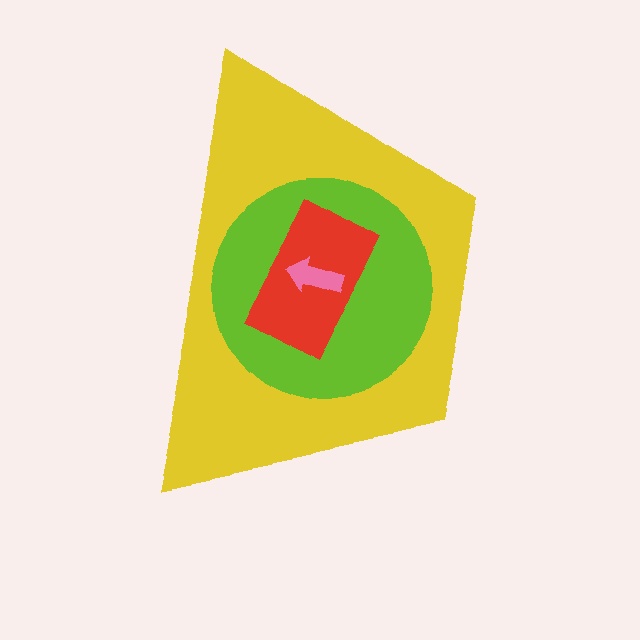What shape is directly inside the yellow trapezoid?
The lime circle.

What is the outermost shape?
The yellow trapezoid.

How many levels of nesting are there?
4.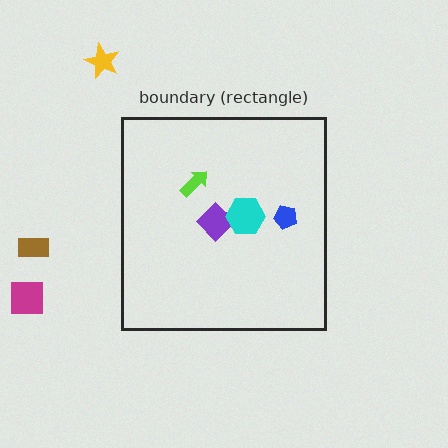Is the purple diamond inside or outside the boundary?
Inside.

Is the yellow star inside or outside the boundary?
Outside.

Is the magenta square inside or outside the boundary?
Outside.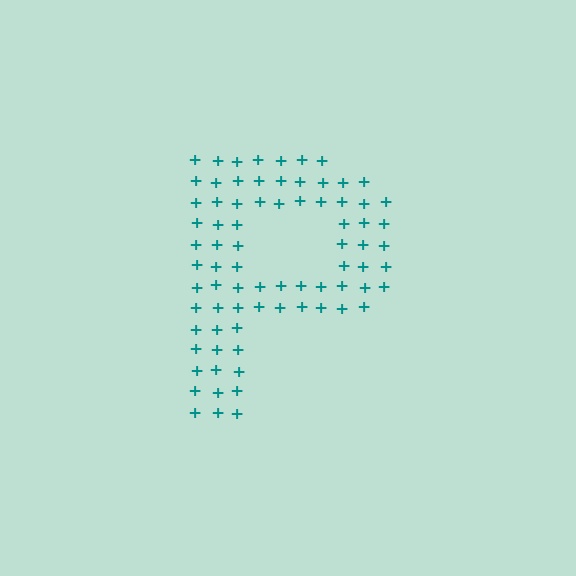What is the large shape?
The large shape is the letter P.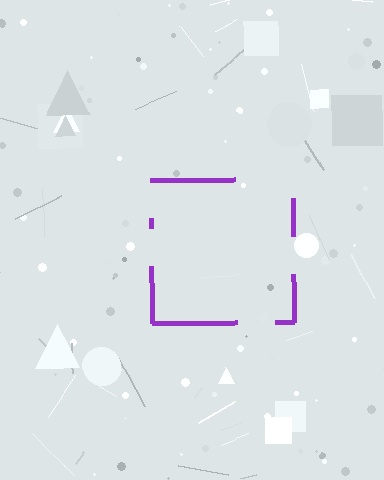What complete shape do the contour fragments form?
The contour fragments form a square.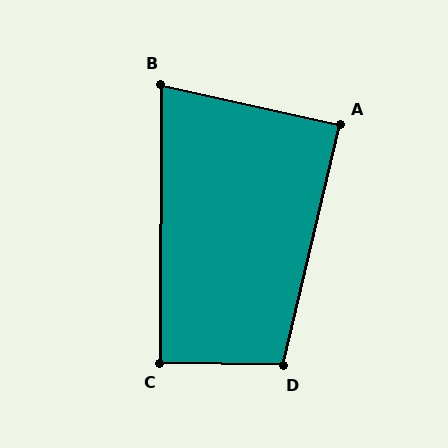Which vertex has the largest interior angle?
D, at approximately 102 degrees.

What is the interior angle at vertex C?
Approximately 91 degrees (approximately right).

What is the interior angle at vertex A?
Approximately 89 degrees (approximately right).